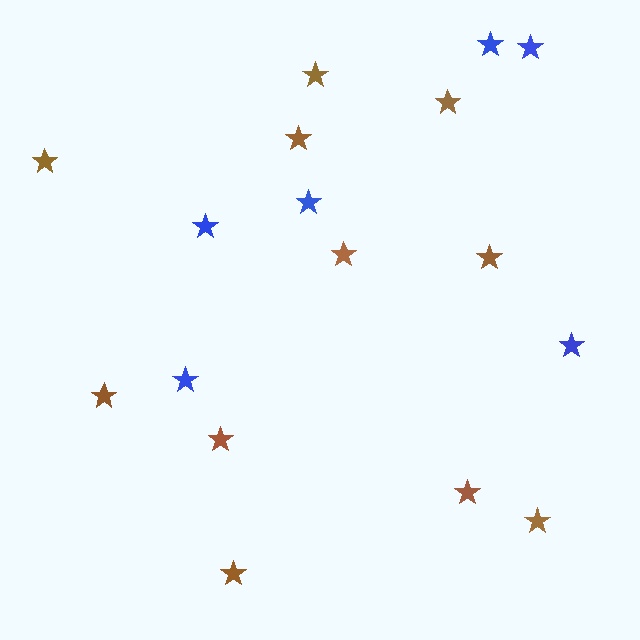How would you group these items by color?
There are 2 groups: one group of blue stars (6) and one group of brown stars (11).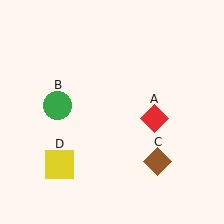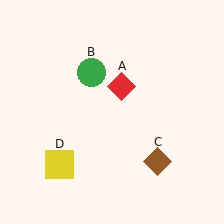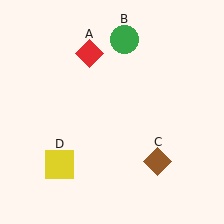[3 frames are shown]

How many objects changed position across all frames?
2 objects changed position: red diamond (object A), green circle (object B).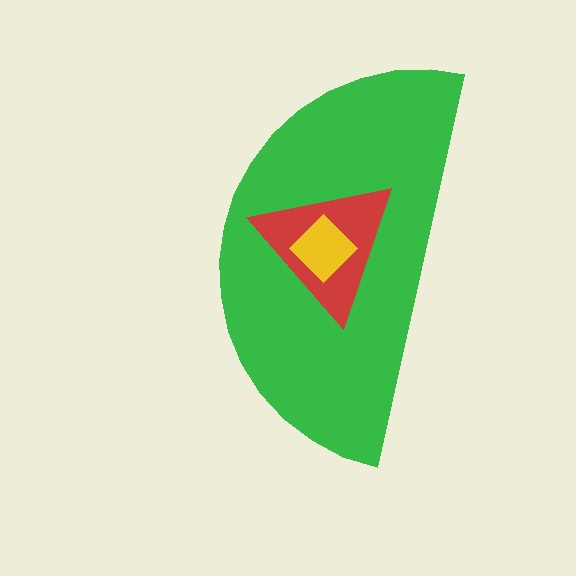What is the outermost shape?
The green semicircle.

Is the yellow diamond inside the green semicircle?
Yes.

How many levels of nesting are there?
3.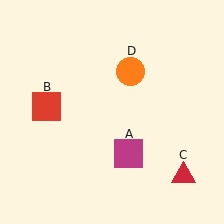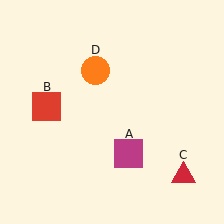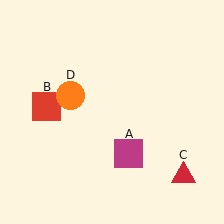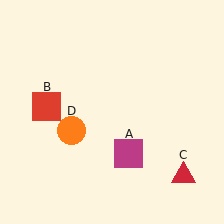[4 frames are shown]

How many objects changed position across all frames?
1 object changed position: orange circle (object D).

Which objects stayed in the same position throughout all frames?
Magenta square (object A) and red square (object B) and red triangle (object C) remained stationary.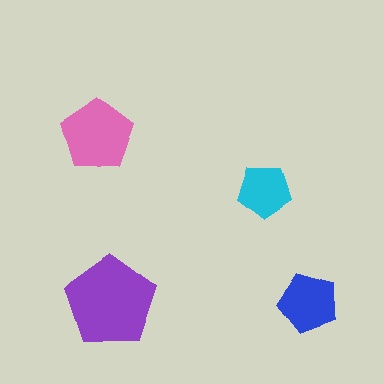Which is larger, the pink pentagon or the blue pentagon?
The pink one.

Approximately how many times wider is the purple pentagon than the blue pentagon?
About 1.5 times wider.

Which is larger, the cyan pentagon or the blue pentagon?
The blue one.